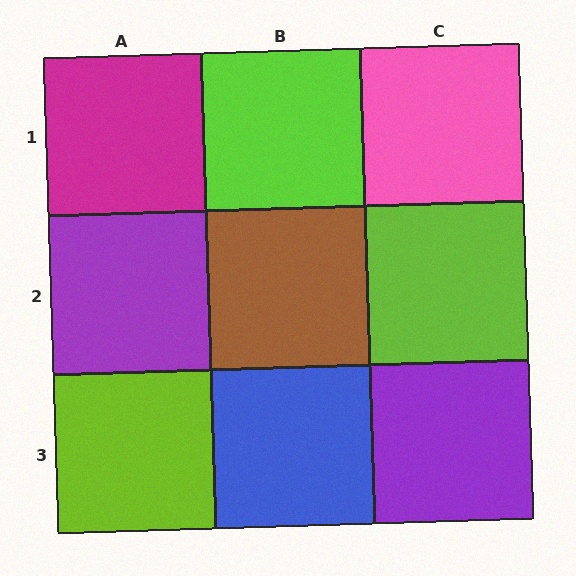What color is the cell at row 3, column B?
Blue.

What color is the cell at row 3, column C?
Purple.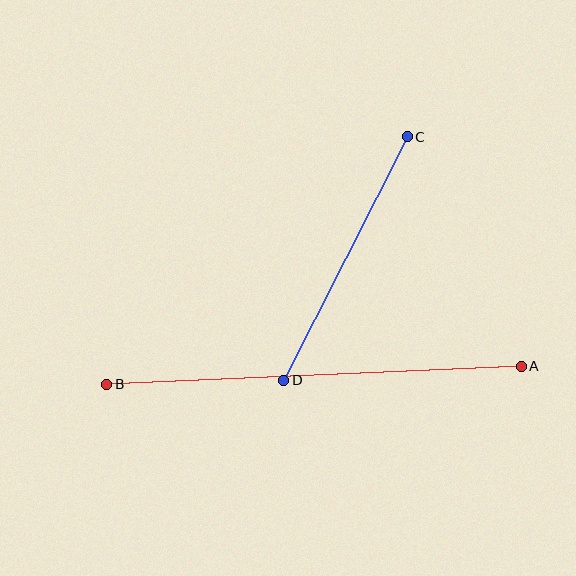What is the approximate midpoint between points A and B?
The midpoint is at approximately (314, 375) pixels.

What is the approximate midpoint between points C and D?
The midpoint is at approximately (346, 258) pixels.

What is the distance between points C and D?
The distance is approximately 273 pixels.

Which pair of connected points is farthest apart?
Points A and B are farthest apart.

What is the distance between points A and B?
The distance is approximately 415 pixels.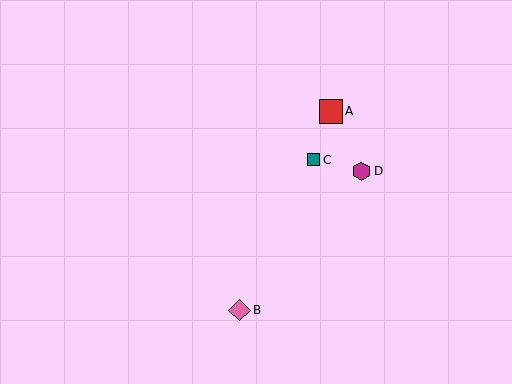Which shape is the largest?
The red square (labeled A) is the largest.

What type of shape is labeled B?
Shape B is a pink diamond.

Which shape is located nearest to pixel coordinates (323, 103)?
The red square (labeled A) at (331, 111) is nearest to that location.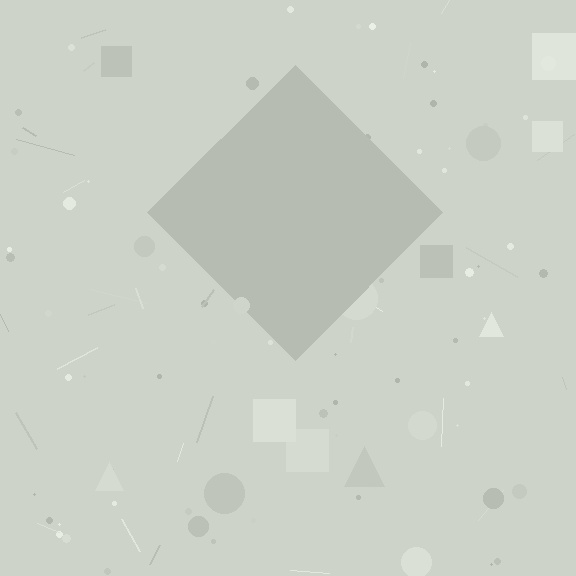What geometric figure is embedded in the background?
A diamond is embedded in the background.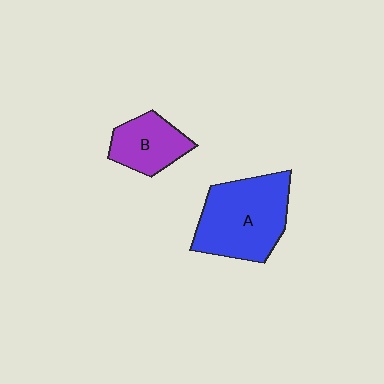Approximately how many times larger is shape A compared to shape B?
Approximately 1.8 times.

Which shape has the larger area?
Shape A (blue).